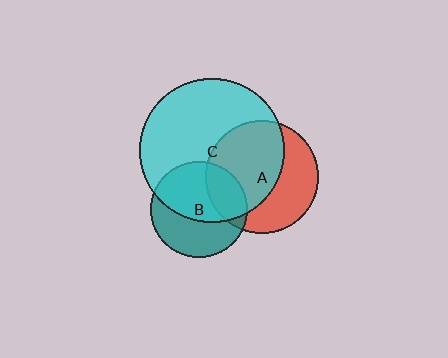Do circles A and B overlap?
Yes.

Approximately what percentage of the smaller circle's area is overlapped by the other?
Approximately 25%.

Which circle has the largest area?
Circle C (cyan).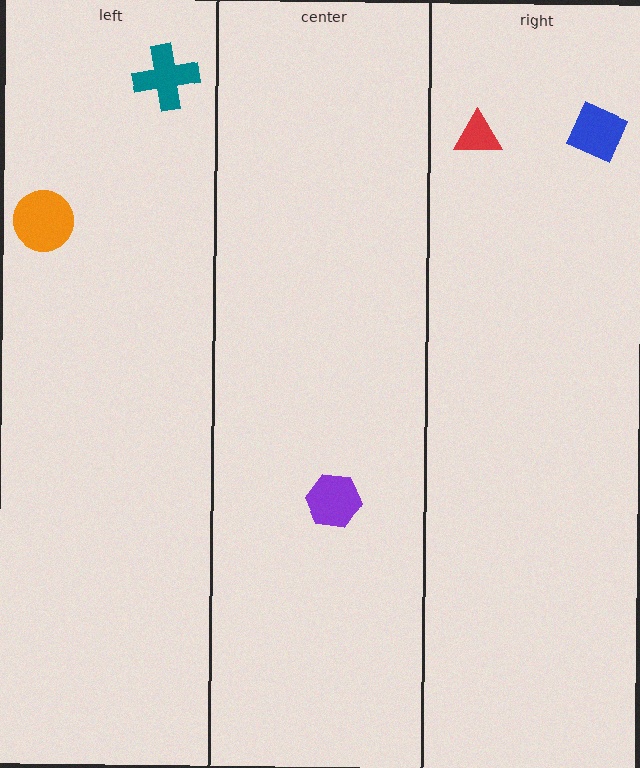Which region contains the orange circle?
The left region.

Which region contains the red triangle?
The right region.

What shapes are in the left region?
The teal cross, the orange circle.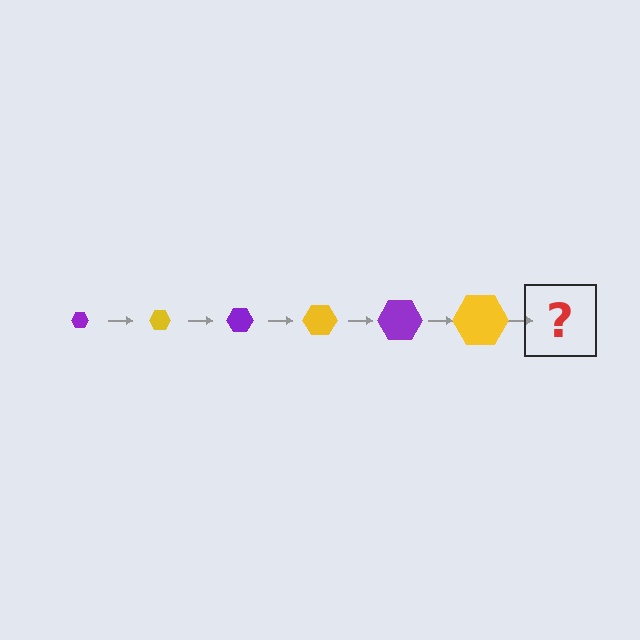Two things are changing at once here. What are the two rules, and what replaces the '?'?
The two rules are that the hexagon grows larger each step and the color cycles through purple and yellow. The '?' should be a purple hexagon, larger than the previous one.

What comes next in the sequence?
The next element should be a purple hexagon, larger than the previous one.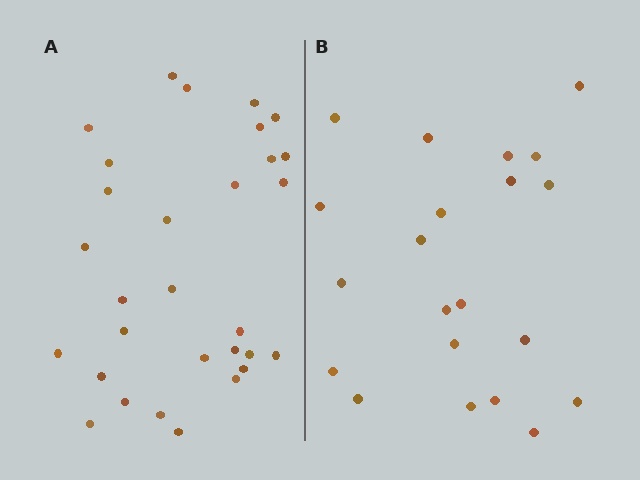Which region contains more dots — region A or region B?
Region A (the left region) has more dots.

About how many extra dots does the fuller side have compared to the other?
Region A has roughly 8 or so more dots than region B.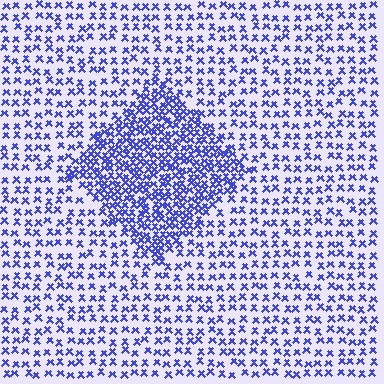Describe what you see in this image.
The image contains small blue elements arranged at two different densities. A diamond-shaped region is visible where the elements are more densely packed than the surrounding area.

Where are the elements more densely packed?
The elements are more densely packed inside the diamond boundary.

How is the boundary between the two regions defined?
The boundary is defined by a change in element density (approximately 2.3x ratio). All elements are the same color, size, and shape.